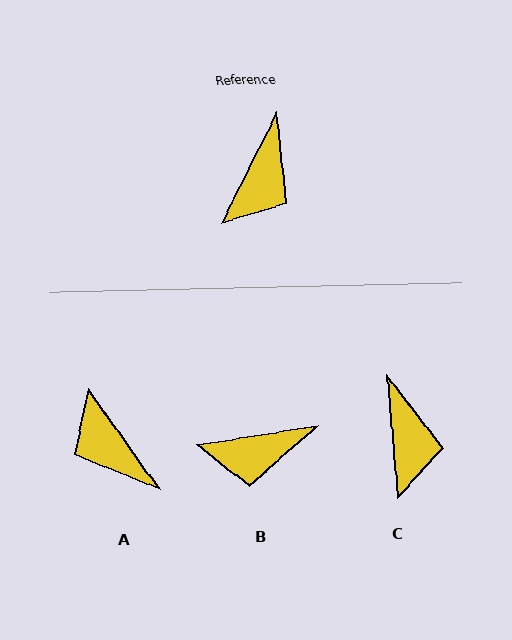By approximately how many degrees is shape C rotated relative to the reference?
Approximately 31 degrees counter-clockwise.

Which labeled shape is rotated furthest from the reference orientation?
A, about 118 degrees away.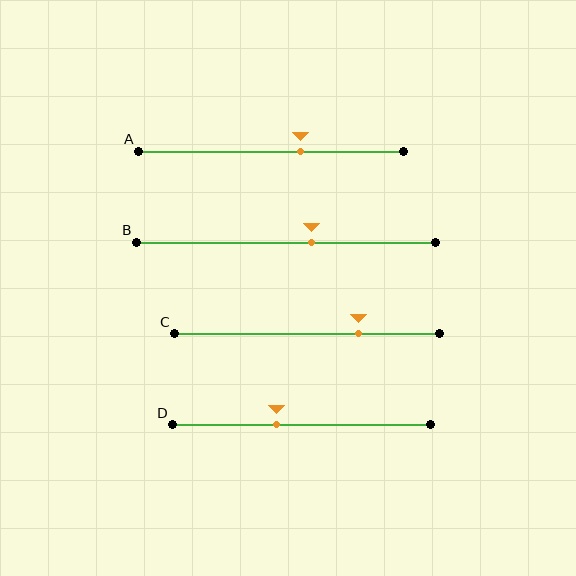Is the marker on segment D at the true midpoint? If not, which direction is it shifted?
No, the marker on segment D is shifted to the left by about 10% of the segment length.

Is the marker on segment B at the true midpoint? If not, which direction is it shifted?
No, the marker on segment B is shifted to the right by about 9% of the segment length.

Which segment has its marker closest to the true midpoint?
Segment B has its marker closest to the true midpoint.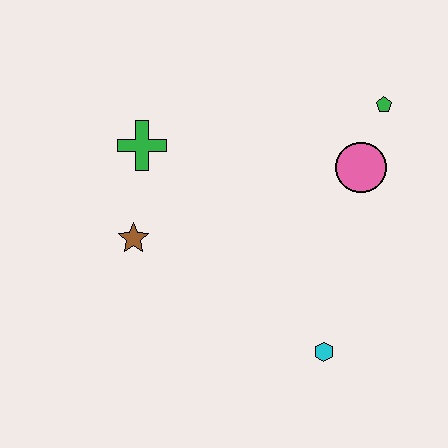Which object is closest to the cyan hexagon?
The pink circle is closest to the cyan hexagon.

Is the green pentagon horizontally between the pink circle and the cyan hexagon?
No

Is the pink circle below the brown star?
No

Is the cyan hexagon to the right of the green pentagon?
No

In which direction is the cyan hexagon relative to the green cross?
The cyan hexagon is below the green cross.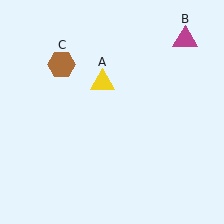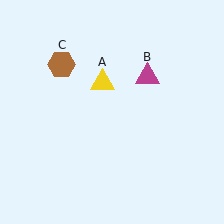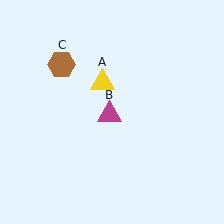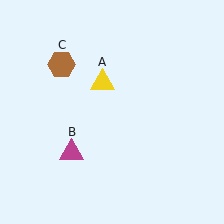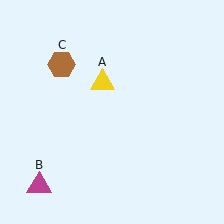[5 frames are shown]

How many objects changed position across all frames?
1 object changed position: magenta triangle (object B).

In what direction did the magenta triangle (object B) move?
The magenta triangle (object B) moved down and to the left.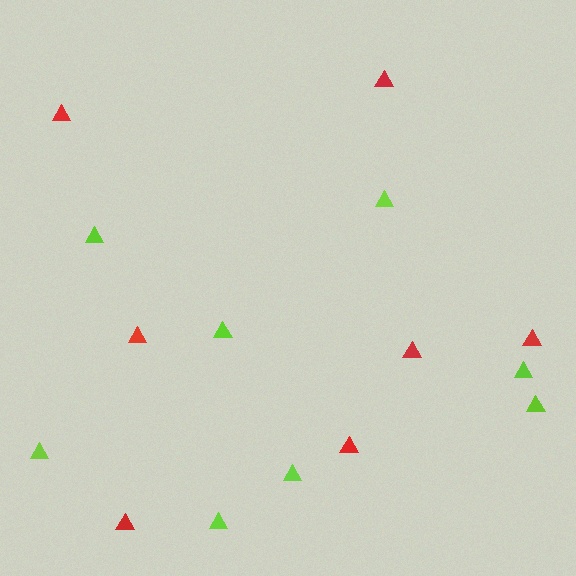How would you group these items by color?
There are 2 groups: one group of red triangles (7) and one group of lime triangles (8).